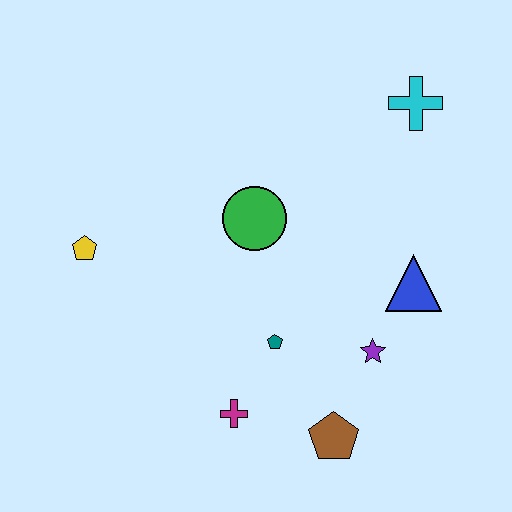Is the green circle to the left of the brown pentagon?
Yes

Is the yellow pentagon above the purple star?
Yes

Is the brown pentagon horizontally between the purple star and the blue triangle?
No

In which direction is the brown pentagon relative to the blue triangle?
The brown pentagon is below the blue triangle.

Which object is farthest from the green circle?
The brown pentagon is farthest from the green circle.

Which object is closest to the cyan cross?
The blue triangle is closest to the cyan cross.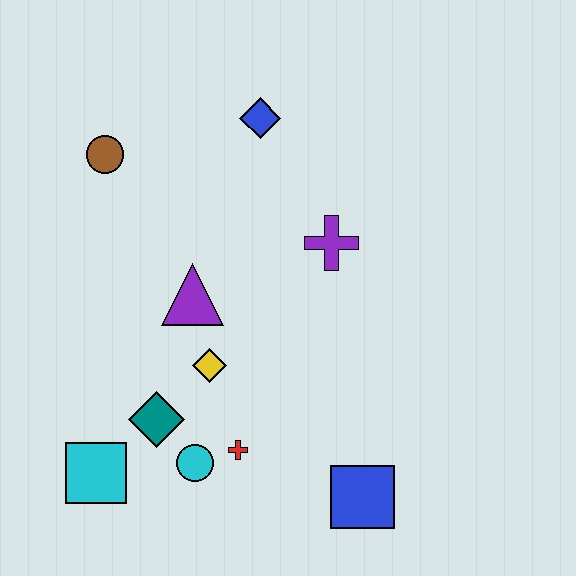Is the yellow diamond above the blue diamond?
No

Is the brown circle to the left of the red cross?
Yes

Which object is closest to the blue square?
The red cross is closest to the blue square.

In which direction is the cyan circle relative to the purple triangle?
The cyan circle is below the purple triangle.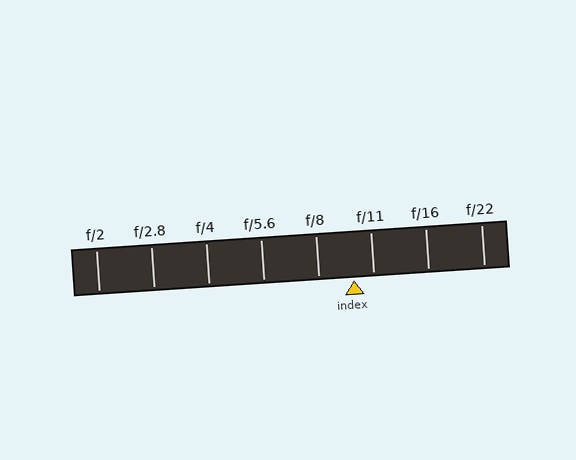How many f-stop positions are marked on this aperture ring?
There are 8 f-stop positions marked.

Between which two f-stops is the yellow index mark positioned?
The index mark is between f/8 and f/11.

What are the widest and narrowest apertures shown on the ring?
The widest aperture shown is f/2 and the narrowest is f/22.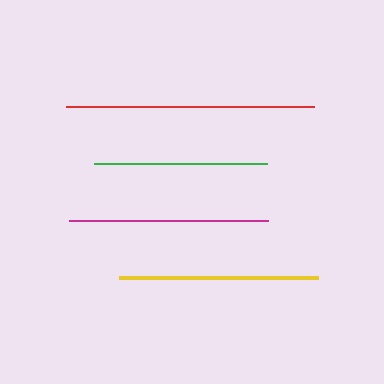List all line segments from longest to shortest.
From longest to shortest: red, magenta, yellow, green.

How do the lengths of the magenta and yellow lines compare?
The magenta and yellow lines are approximately the same length.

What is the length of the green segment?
The green segment is approximately 172 pixels long.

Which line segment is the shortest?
The green line is the shortest at approximately 172 pixels.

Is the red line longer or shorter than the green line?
The red line is longer than the green line.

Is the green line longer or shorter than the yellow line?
The yellow line is longer than the green line.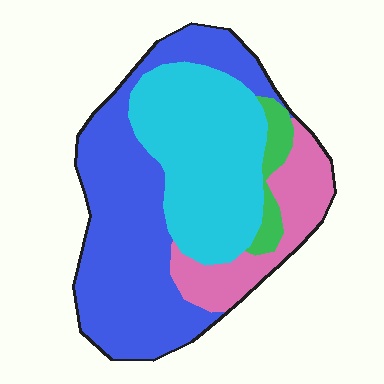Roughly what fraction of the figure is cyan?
Cyan covers roughly 35% of the figure.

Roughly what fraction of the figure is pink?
Pink covers about 15% of the figure.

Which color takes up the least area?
Green, at roughly 5%.